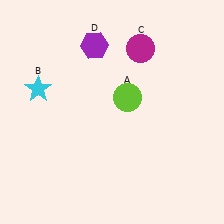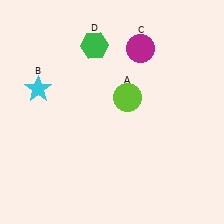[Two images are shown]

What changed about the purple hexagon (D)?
In Image 1, D is purple. In Image 2, it changed to green.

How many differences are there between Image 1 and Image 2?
There is 1 difference between the two images.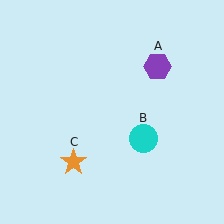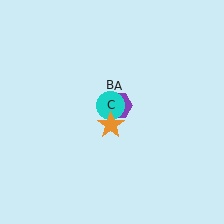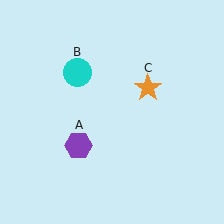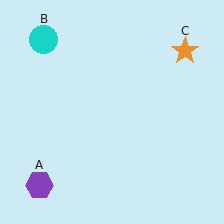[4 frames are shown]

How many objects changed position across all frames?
3 objects changed position: purple hexagon (object A), cyan circle (object B), orange star (object C).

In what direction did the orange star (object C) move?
The orange star (object C) moved up and to the right.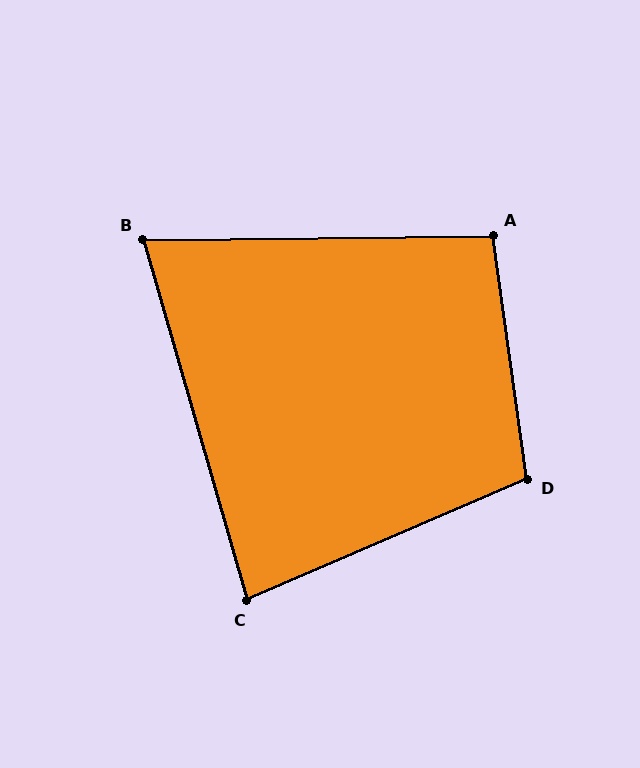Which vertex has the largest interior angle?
D, at approximately 105 degrees.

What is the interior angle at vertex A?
Approximately 97 degrees (obtuse).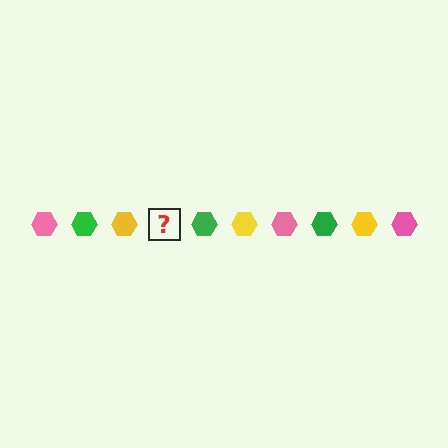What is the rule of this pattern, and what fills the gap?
The rule is that the pattern cycles through pink, green, yellow hexagons. The gap should be filled with a pink hexagon.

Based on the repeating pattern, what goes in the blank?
The blank should be a pink hexagon.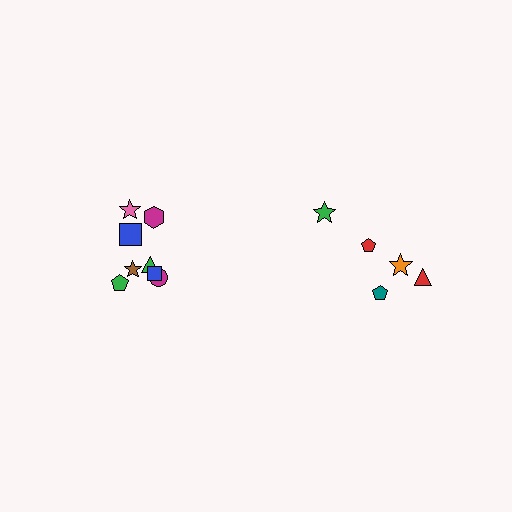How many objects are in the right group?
There are 5 objects.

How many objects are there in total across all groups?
There are 13 objects.